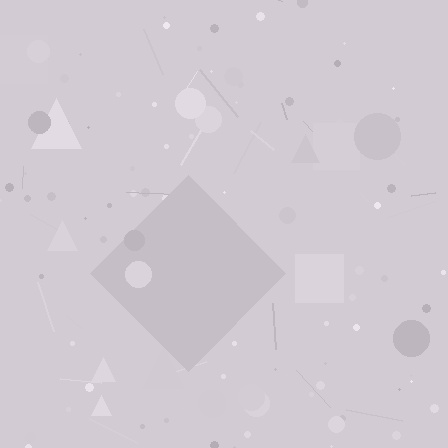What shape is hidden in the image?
A diamond is hidden in the image.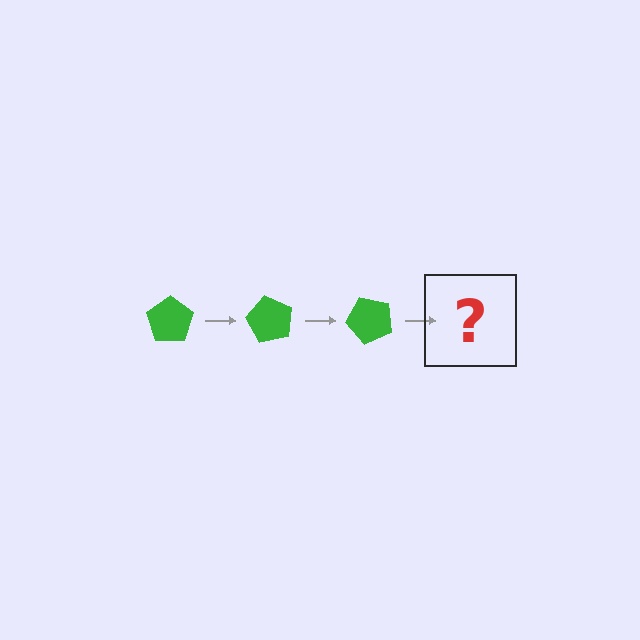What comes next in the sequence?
The next element should be a green pentagon rotated 180 degrees.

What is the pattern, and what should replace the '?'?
The pattern is that the pentagon rotates 60 degrees each step. The '?' should be a green pentagon rotated 180 degrees.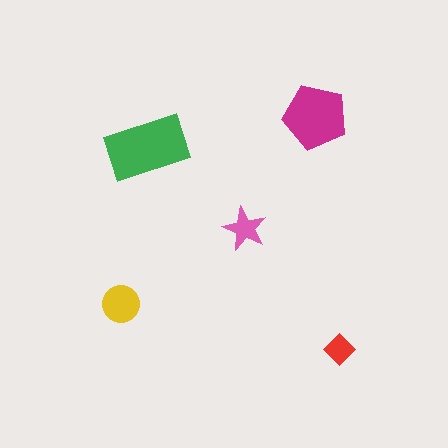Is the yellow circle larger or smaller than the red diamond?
Larger.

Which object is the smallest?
The red diamond.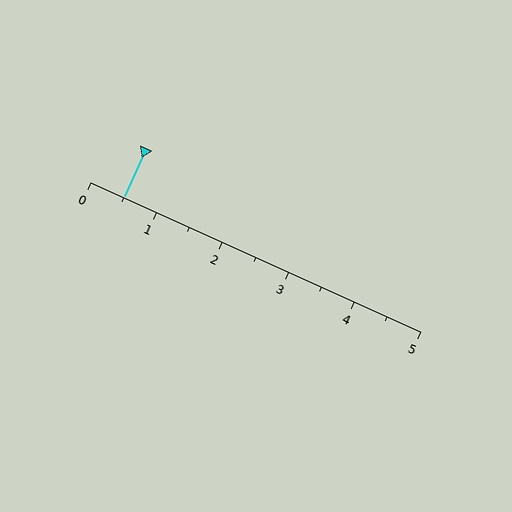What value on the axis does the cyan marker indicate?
The marker indicates approximately 0.5.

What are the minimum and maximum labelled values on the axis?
The axis runs from 0 to 5.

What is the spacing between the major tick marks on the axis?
The major ticks are spaced 1 apart.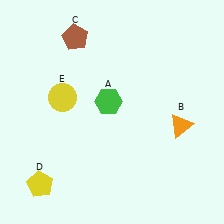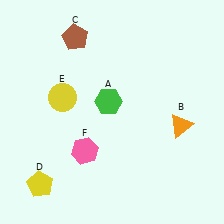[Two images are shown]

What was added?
A pink hexagon (F) was added in Image 2.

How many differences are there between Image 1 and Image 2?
There is 1 difference between the two images.